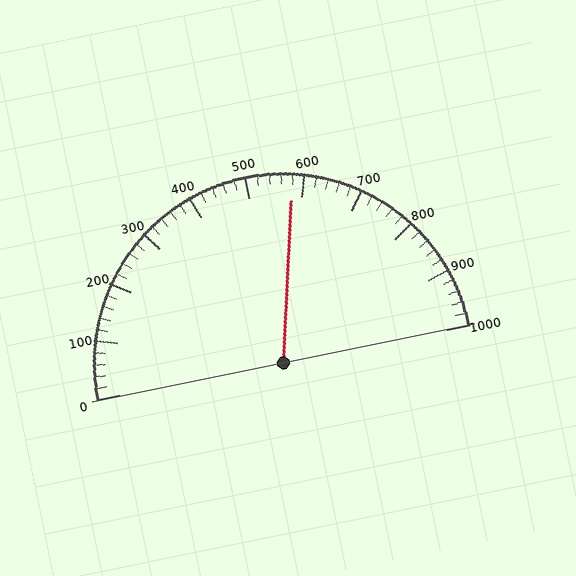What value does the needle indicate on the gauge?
The needle indicates approximately 580.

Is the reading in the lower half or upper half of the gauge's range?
The reading is in the upper half of the range (0 to 1000).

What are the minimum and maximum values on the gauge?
The gauge ranges from 0 to 1000.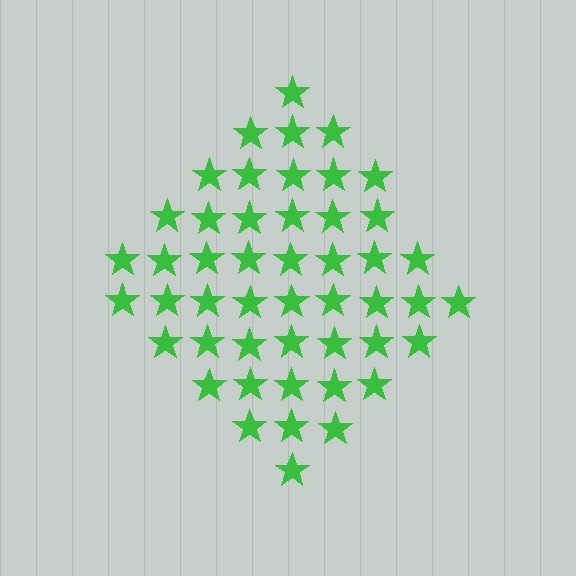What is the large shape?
The large shape is a diamond.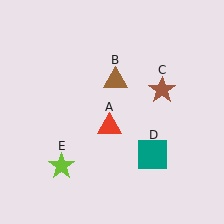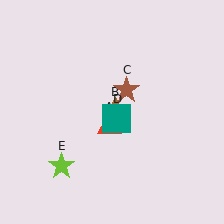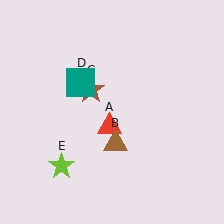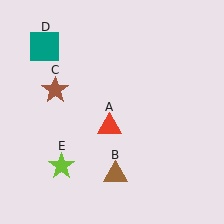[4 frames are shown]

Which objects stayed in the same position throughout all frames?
Red triangle (object A) and lime star (object E) remained stationary.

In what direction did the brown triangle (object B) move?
The brown triangle (object B) moved down.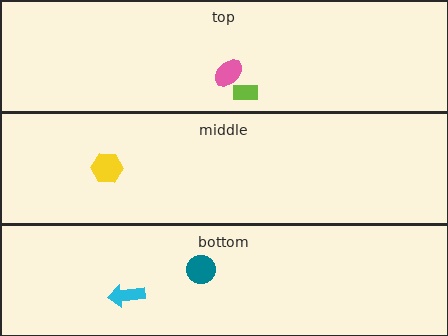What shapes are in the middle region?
The yellow hexagon.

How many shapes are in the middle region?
1.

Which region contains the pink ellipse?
The top region.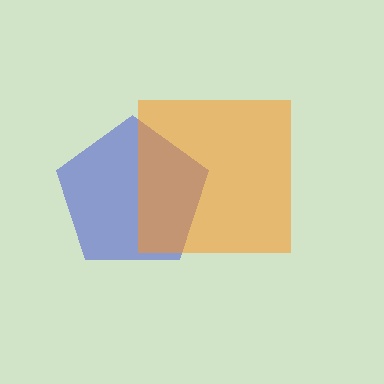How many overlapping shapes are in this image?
There are 2 overlapping shapes in the image.